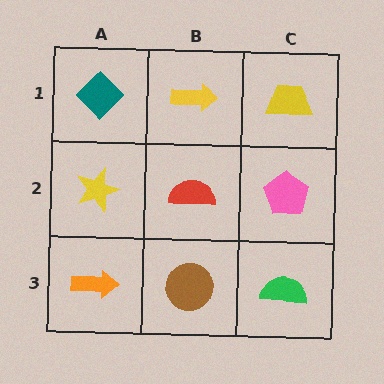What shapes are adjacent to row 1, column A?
A yellow star (row 2, column A), a yellow arrow (row 1, column B).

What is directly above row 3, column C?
A pink pentagon.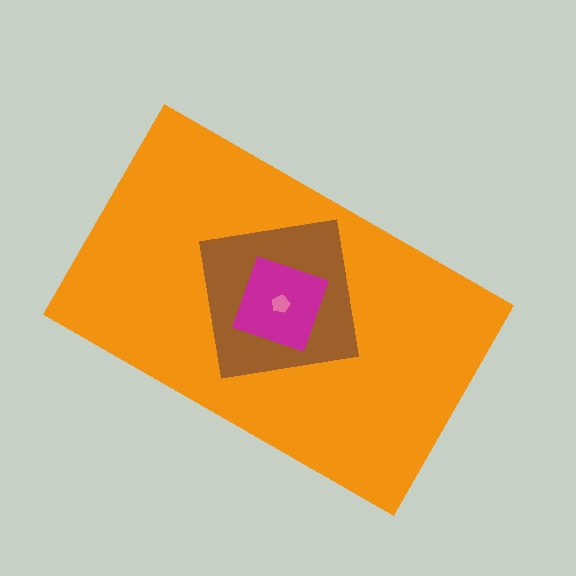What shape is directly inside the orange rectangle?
The brown square.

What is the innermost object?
The pink pentagon.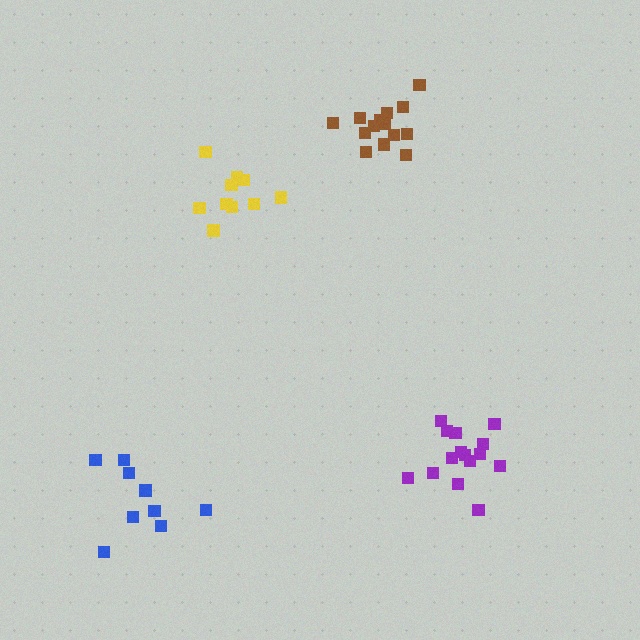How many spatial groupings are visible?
There are 4 spatial groupings.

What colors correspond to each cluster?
The clusters are colored: blue, brown, purple, yellow.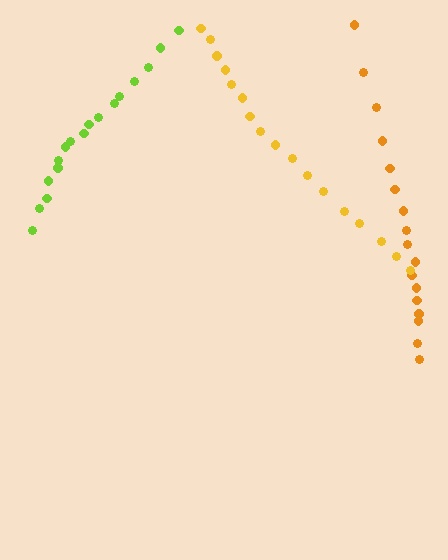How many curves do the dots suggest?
There are 3 distinct paths.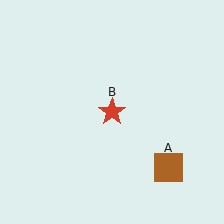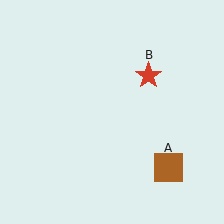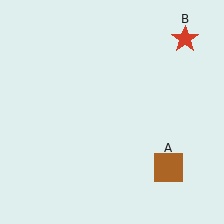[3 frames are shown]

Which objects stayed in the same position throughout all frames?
Brown square (object A) remained stationary.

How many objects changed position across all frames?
1 object changed position: red star (object B).